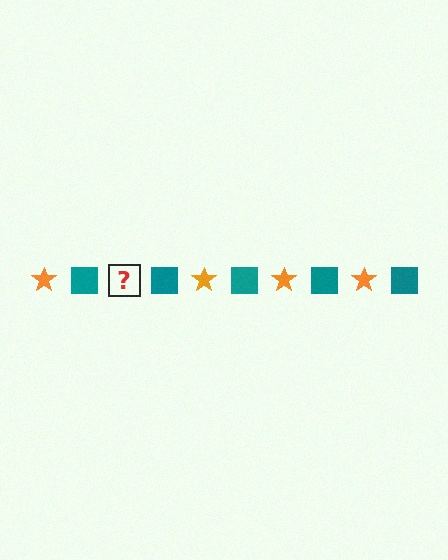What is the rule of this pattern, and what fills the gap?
The rule is that the pattern alternates between orange star and teal square. The gap should be filled with an orange star.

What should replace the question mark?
The question mark should be replaced with an orange star.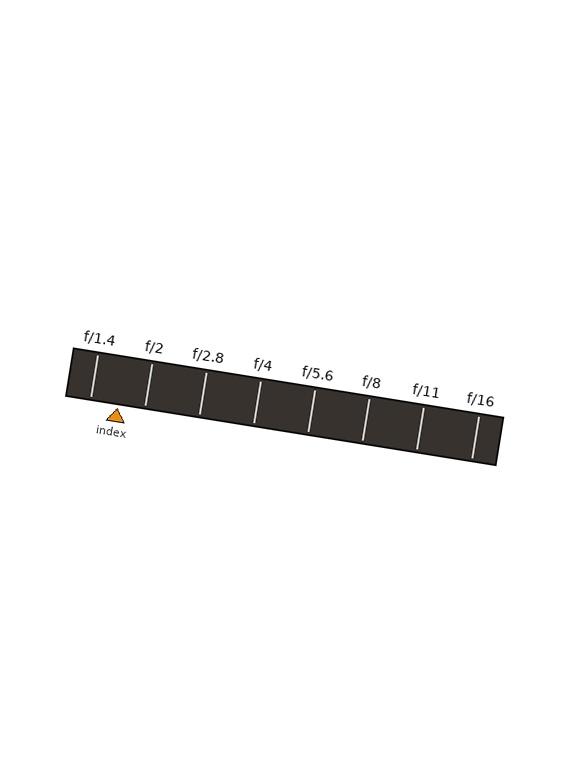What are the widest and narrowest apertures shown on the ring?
The widest aperture shown is f/1.4 and the narrowest is f/16.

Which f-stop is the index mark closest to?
The index mark is closest to f/2.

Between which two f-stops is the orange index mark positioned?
The index mark is between f/1.4 and f/2.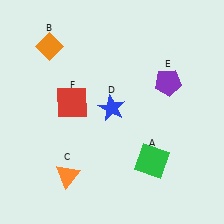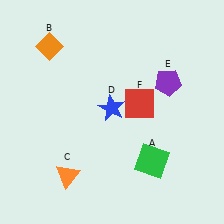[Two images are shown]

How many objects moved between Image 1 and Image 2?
1 object moved between the two images.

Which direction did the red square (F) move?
The red square (F) moved right.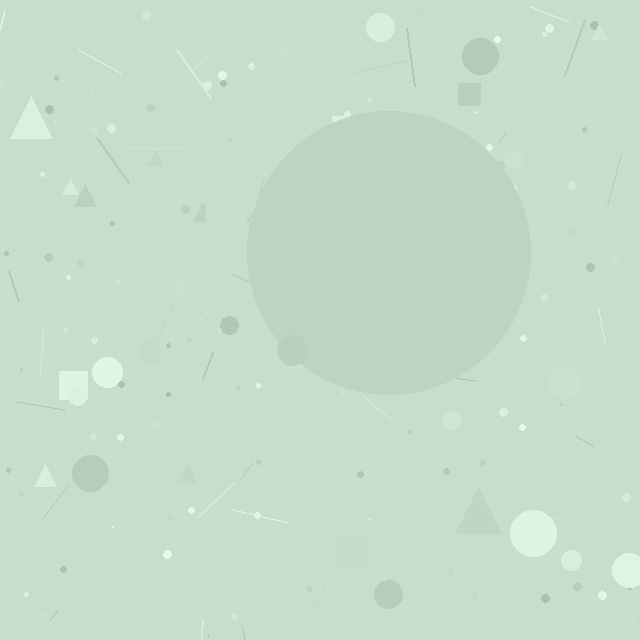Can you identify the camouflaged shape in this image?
The camouflaged shape is a circle.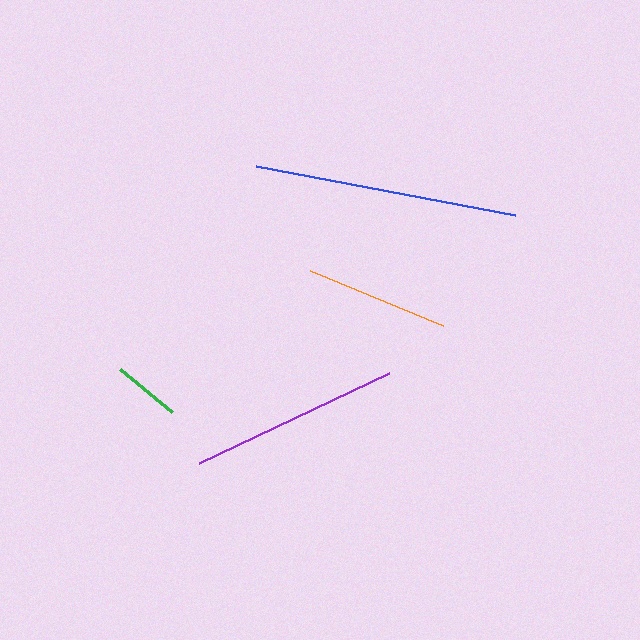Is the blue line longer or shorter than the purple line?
The blue line is longer than the purple line.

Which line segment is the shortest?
The green line is the shortest at approximately 68 pixels.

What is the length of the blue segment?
The blue segment is approximately 264 pixels long.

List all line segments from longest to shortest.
From longest to shortest: blue, purple, orange, green.